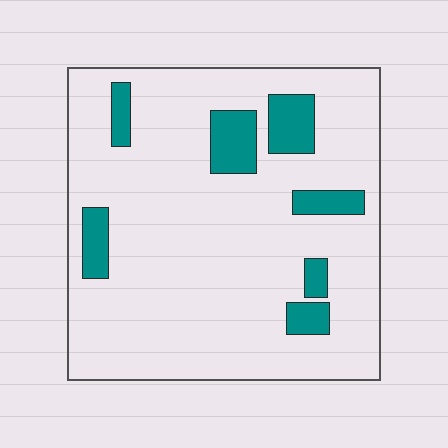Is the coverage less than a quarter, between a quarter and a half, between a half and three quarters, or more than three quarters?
Less than a quarter.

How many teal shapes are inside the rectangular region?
7.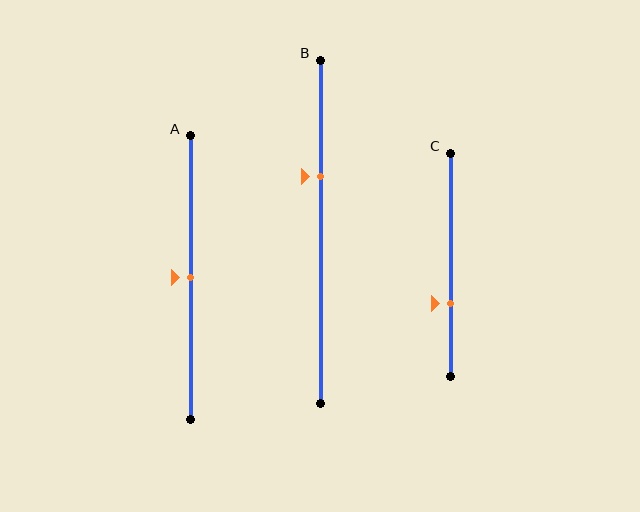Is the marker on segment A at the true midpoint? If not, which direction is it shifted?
Yes, the marker on segment A is at the true midpoint.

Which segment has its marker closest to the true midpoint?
Segment A has its marker closest to the true midpoint.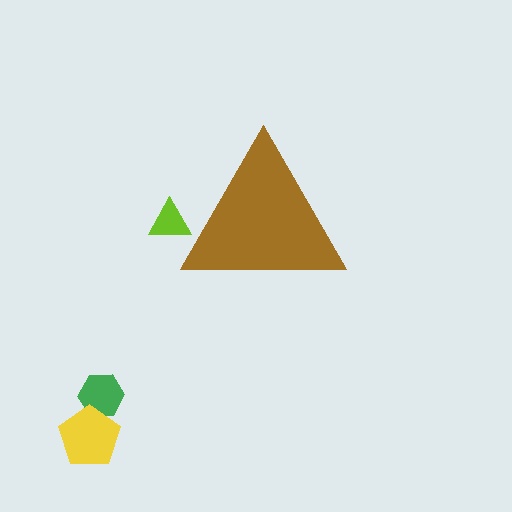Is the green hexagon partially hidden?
No, the green hexagon is fully visible.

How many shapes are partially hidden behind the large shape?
1 shape is partially hidden.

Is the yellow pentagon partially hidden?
No, the yellow pentagon is fully visible.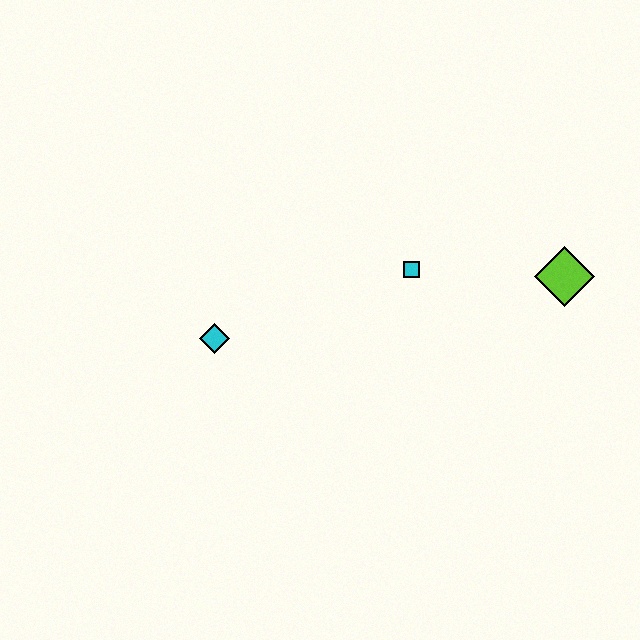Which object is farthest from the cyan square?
The cyan diamond is farthest from the cyan square.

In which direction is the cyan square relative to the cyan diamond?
The cyan square is to the right of the cyan diamond.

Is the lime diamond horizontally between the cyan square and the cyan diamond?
No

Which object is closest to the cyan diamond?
The cyan square is closest to the cyan diamond.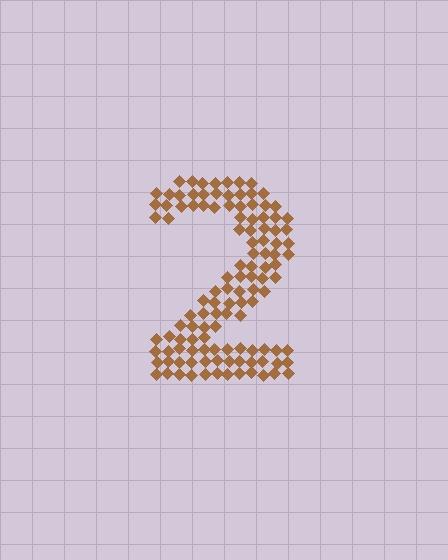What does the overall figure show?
The overall figure shows the digit 2.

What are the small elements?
The small elements are diamonds.